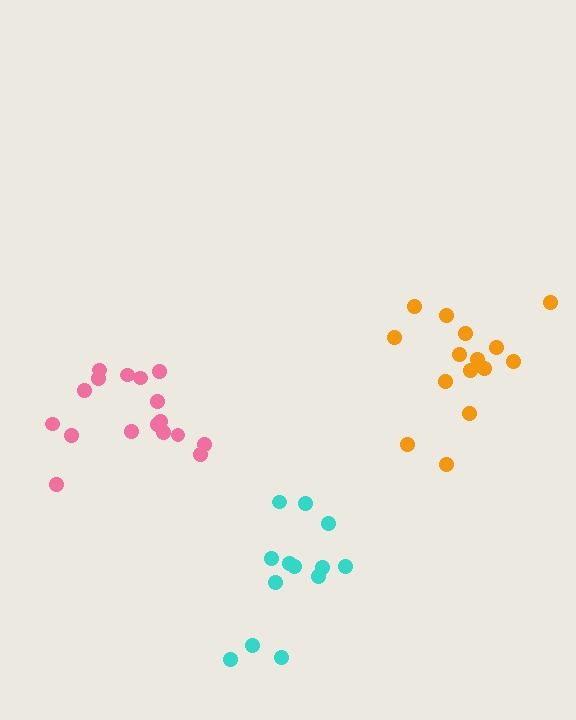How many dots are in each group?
Group 1: 13 dots, Group 2: 15 dots, Group 3: 17 dots (45 total).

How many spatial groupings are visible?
There are 3 spatial groupings.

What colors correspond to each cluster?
The clusters are colored: cyan, orange, pink.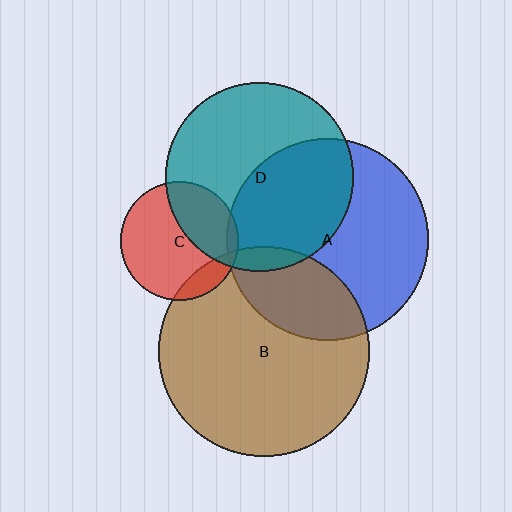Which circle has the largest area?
Circle B (brown).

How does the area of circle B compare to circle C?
Approximately 3.2 times.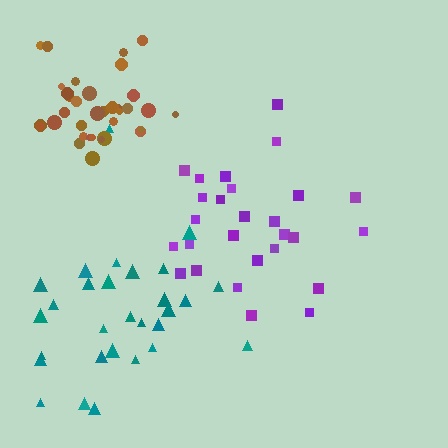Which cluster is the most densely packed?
Brown.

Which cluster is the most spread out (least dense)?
Teal.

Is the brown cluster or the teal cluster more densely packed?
Brown.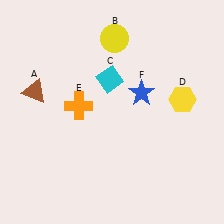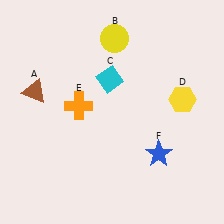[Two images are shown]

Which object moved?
The blue star (F) moved down.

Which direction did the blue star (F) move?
The blue star (F) moved down.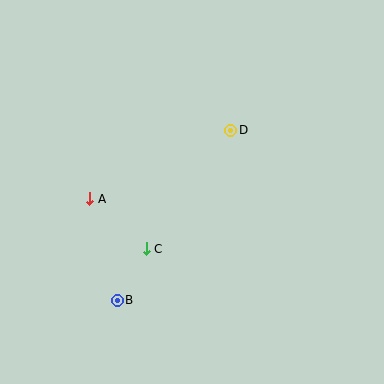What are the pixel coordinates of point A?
Point A is at (90, 199).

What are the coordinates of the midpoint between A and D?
The midpoint between A and D is at (160, 165).